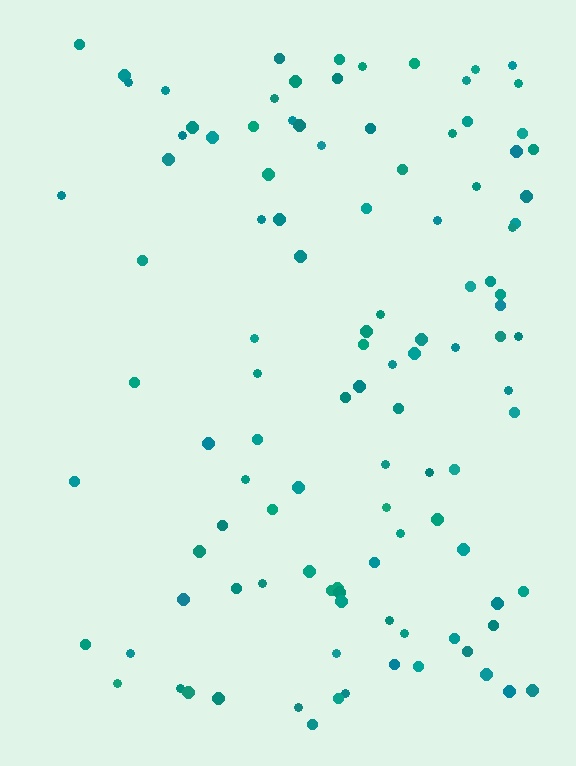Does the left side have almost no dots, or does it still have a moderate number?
Still a moderate number, just noticeably fewer than the right.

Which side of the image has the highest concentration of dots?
The right.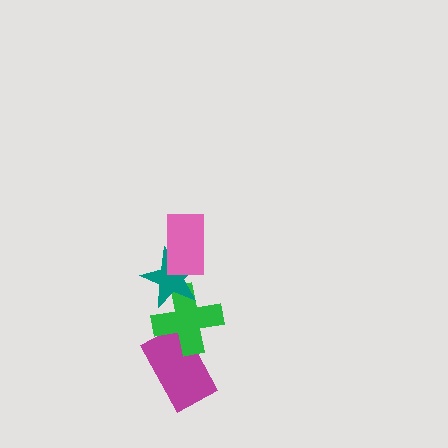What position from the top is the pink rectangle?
The pink rectangle is 1st from the top.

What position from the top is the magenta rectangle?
The magenta rectangle is 4th from the top.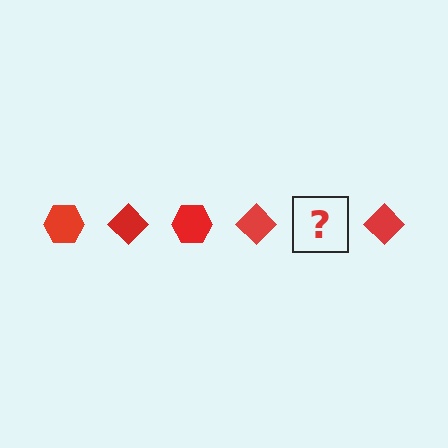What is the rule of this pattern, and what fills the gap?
The rule is that the pattern cycles through hexagon, diamond shapes in red. The gap should be filled with a red hexagon.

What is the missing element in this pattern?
The missing element is a red hexagon.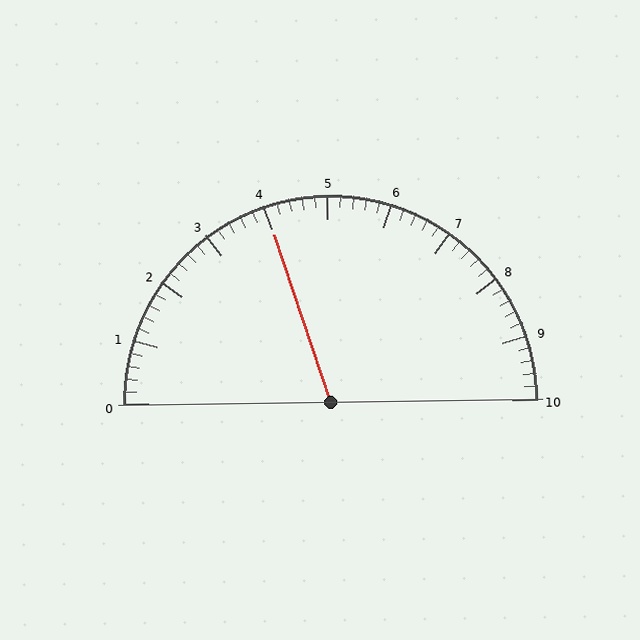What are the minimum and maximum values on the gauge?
The gauge ranges from 0 to 10.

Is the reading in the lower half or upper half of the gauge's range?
The reading is in the lower half of the range (0 to 10).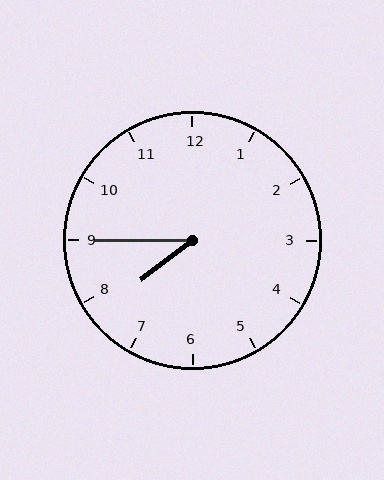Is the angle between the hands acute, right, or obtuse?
It is acute.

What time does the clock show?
7:45.